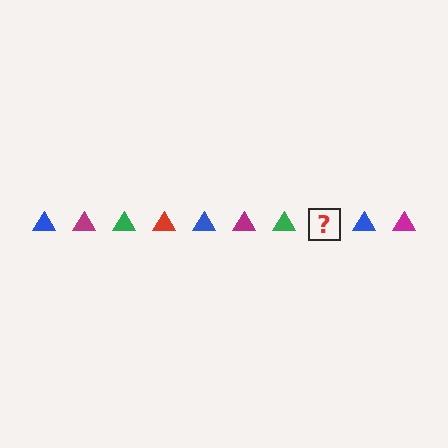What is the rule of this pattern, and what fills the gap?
The rule is that the pattern cycles through blue, magenta, green, red triangles. The gap should be filled with a red triangle.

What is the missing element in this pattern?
The missing element is a red triangle.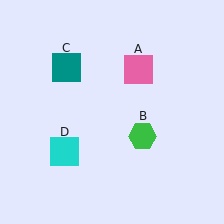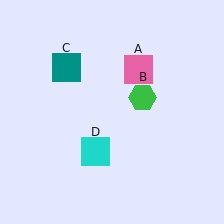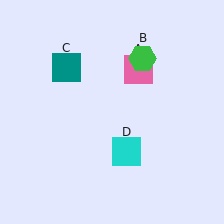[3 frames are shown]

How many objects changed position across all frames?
2 objects changed position: green hexagon (object B), cyan square (object D).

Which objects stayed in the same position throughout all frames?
Pink square (object A) and teal square (object C) remained stationary.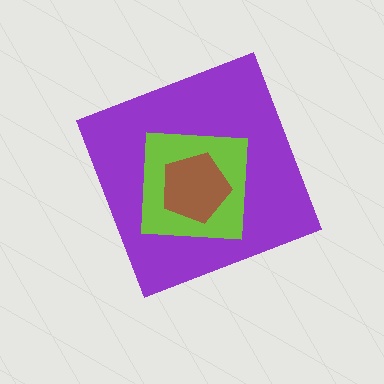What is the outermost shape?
The purple diamond.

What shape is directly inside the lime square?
The brown pentagon.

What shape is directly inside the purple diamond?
The lime square.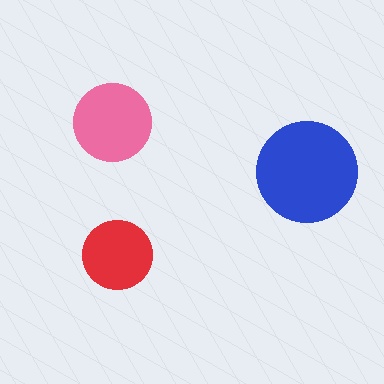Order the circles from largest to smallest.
the blue one, the pink one, the red one.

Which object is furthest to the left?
The pink circle is leftmost.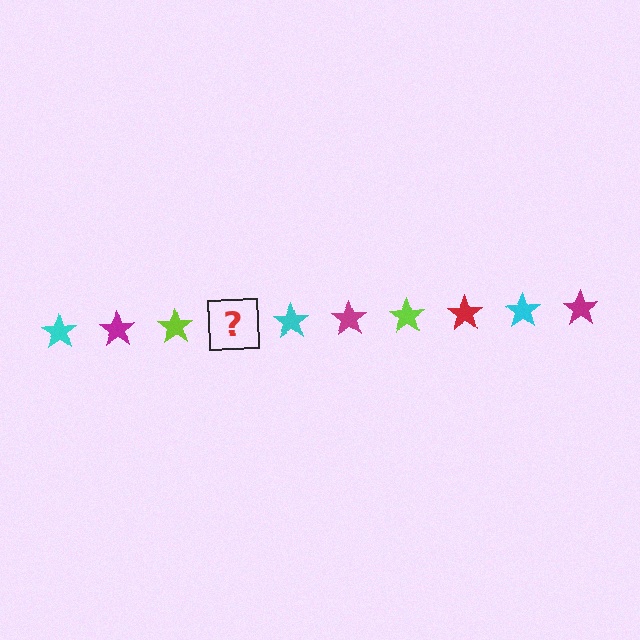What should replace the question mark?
The question mark should be replaced with a red star.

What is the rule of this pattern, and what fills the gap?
The rule is that the pattern cycles through cyan, magenta, lime, red stars. The gap should be filled with a red star.